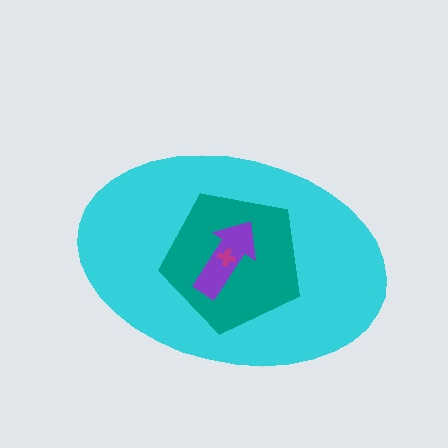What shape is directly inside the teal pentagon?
The purple arrow.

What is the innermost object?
The magenta cross.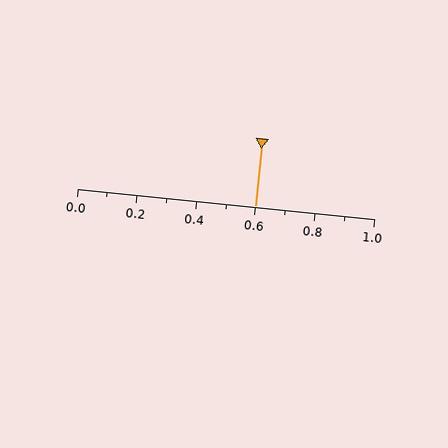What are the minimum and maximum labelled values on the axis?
The axis runs from 0.0 to 1.0.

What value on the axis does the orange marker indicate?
The marker indicates approximately 0.6.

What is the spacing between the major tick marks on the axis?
The major ticks are spaced 0.2 apart.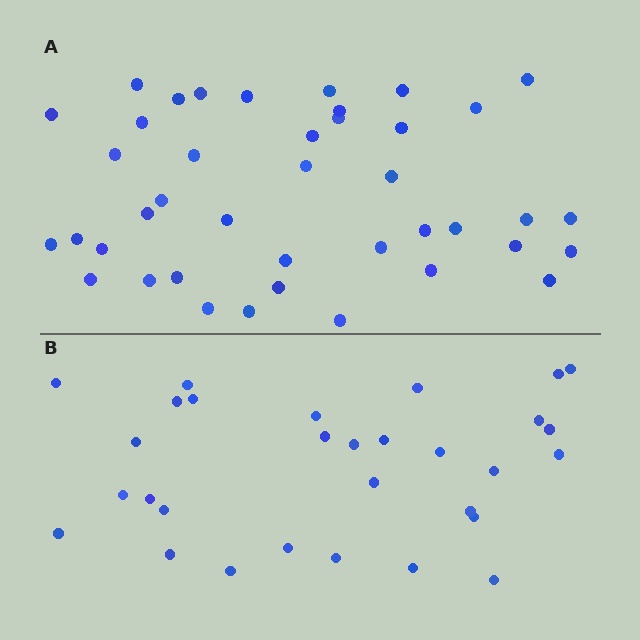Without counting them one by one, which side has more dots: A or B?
Region A (the top region) has more dots.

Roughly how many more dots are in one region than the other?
Region A has roughly 12 or so more dots than region B.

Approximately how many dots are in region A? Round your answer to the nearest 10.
About 40 dots. (The exact count is 41, which rounds to 40.)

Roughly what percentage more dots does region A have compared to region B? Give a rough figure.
About 35% more.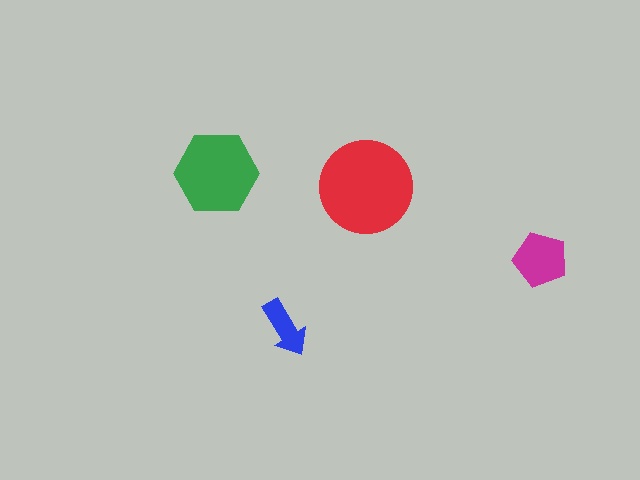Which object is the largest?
The red circle.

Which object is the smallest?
The blue arrow.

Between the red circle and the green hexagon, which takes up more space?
The red circle.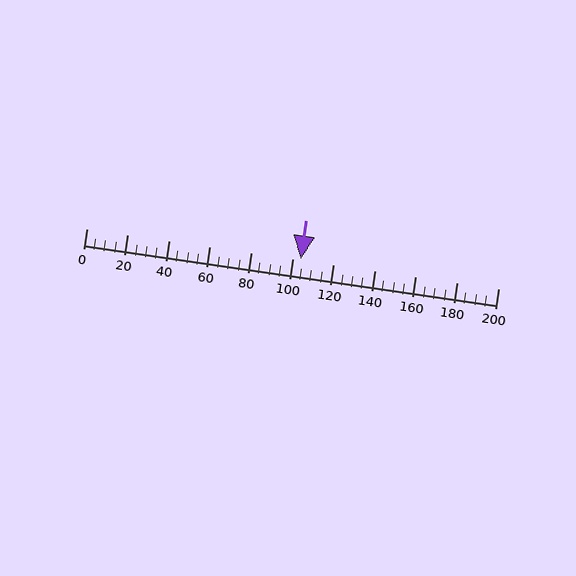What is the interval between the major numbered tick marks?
The major tick marks are spaced 20 units apart.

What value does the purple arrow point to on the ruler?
The purple arrow points to approximately 104.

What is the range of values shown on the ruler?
The ruler shows values from 0 to 200.